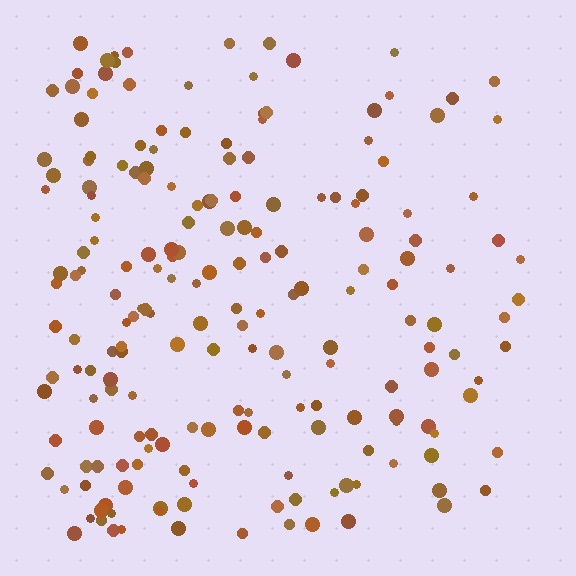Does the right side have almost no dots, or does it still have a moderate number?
Still a moderate number, just noticeably fewer than the left.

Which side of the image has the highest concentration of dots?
The left.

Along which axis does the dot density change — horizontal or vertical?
Horizontal.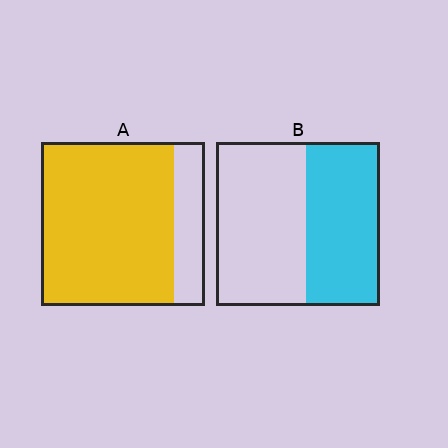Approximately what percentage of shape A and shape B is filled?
A is approximately 80% and B is approximately 45%.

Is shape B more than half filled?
No.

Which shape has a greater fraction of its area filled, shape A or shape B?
Shape A.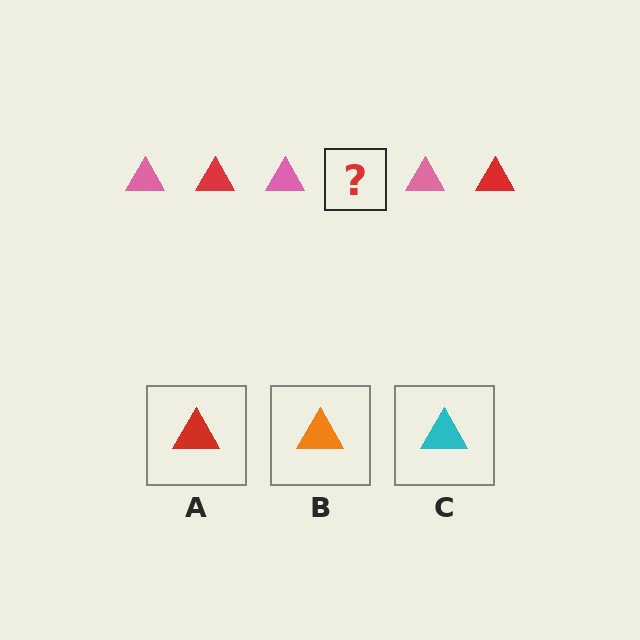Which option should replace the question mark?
Option A.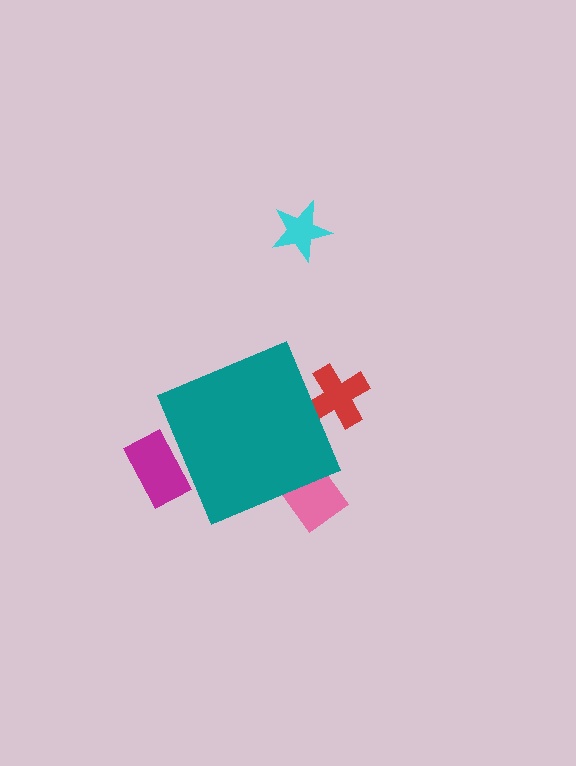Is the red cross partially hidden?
Yes, the red cross is partially hidden behind the teal diamond.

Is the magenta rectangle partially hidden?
Yes, the magenta rectangle is partially hidden behind the teal diamond.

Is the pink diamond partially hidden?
Yes, the pink diamond is partially hidden behind the teal diamond.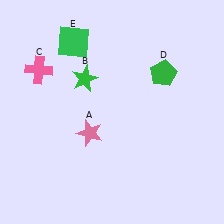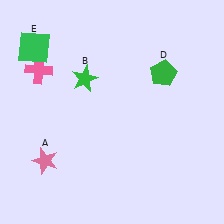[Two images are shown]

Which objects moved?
The objects that moved are: the pink star (A), the green square (E).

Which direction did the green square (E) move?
The green square (E) moved left.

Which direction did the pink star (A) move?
The pink star (A) moved left.